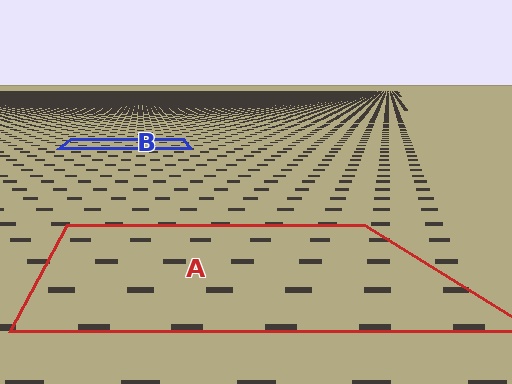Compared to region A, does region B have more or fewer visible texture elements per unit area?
Region B has more texture elements per unit area — they are packed more densely because it is farther away.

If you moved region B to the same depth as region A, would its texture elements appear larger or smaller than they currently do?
They would appear larger. At a closer depth, the same texture elements are projected at a bigger on-screen size.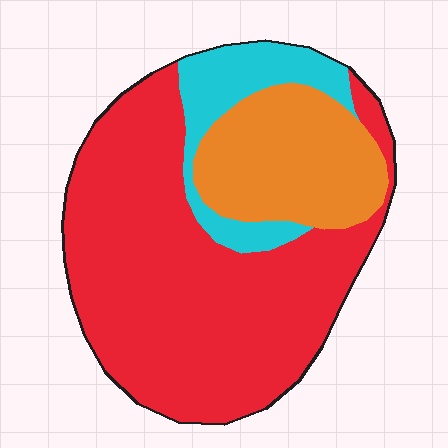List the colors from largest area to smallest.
From largest to smallest: red, orange, cyan.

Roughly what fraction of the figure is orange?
Orange takes up between a sixth and a third of the figure.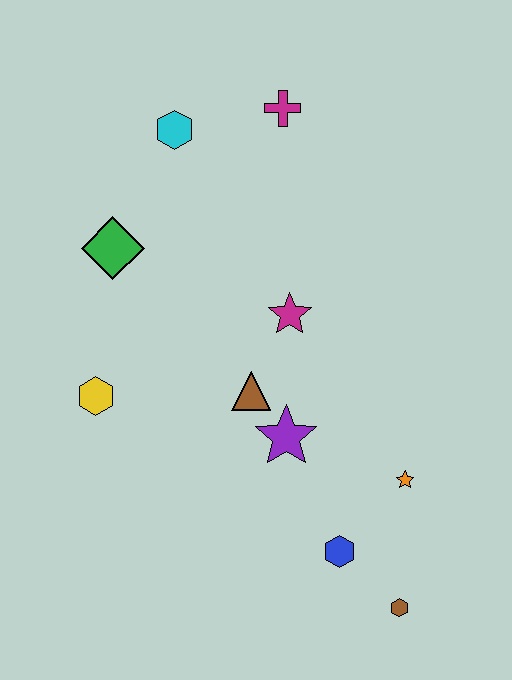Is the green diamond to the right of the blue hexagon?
No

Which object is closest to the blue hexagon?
The brown hexagon is closest to the blue hexagon.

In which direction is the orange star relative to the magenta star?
The orange star is below the magenta star.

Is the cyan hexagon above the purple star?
Yes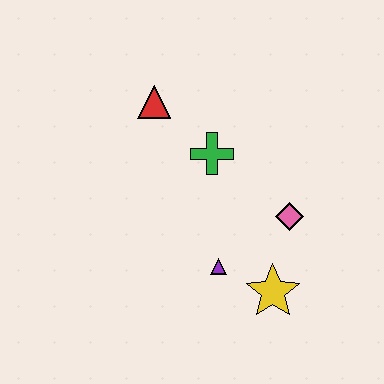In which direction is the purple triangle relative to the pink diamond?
The purple triangle is to the left of the pink diamond.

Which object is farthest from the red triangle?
The yellow star is farthest from the red triangle.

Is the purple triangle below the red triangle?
Yes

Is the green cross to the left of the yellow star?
Yes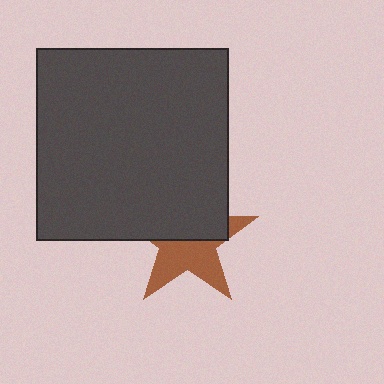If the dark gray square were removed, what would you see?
You would see the complete brown star.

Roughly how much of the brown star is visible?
About half of it is visible (roughly 49%).